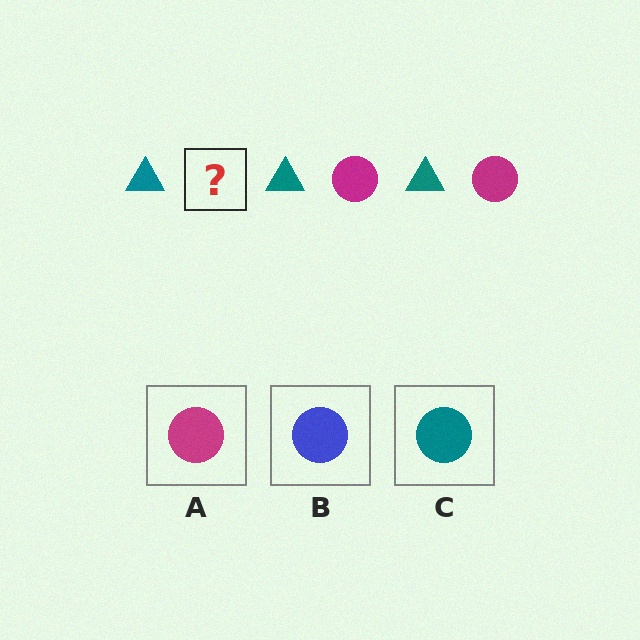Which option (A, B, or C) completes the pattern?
A.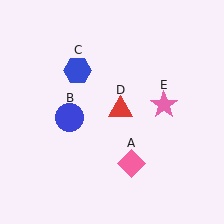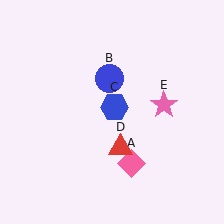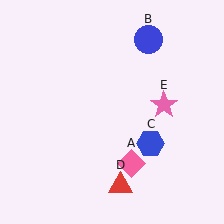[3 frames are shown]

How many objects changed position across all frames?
3 objects changed position: blue circle (object B), blue hexagon (object C), red triangle (object D).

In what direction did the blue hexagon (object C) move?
The blue hexagon (object C) moved down and to the right.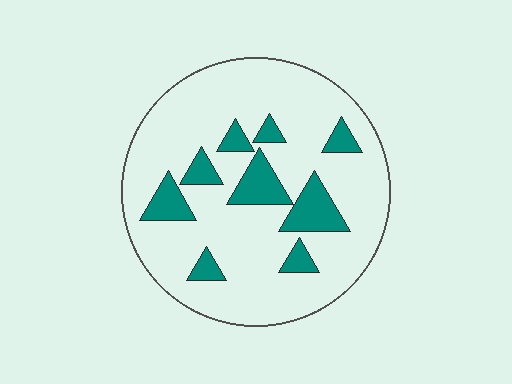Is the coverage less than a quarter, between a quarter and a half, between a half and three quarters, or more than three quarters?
Less than a quarter.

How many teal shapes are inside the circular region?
9.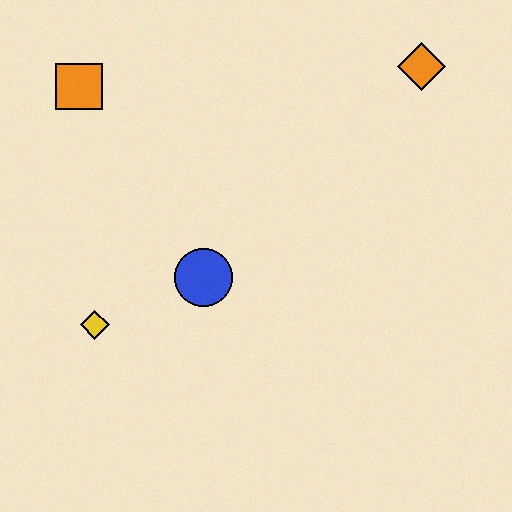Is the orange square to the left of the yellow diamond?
Yes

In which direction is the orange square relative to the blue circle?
The orange square is above the blue circle.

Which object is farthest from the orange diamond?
The yellow diamond is farthest from the orange diamond.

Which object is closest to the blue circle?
The yellow diamond is closest to the blue circle.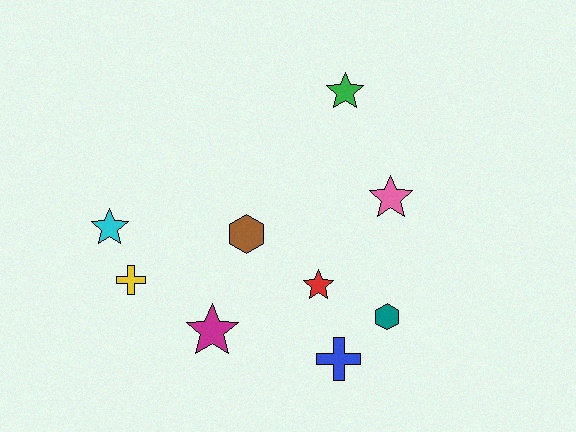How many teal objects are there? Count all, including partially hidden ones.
There is 1 teal object.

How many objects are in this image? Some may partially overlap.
There are 9 objects.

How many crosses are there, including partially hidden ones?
There are 2 crosses.